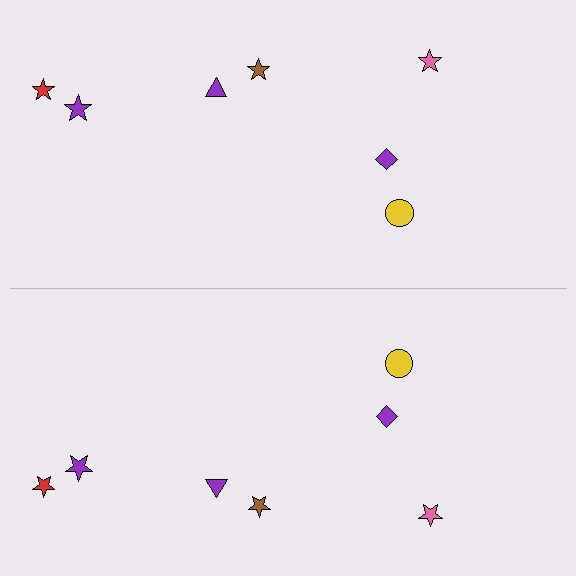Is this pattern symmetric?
Yes, this pattern has bilateral (reflection) symmetry.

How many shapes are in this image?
There are 14 shapes in this image.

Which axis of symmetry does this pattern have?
The pattern has a horizontal axis of symmetry running through the center of the image.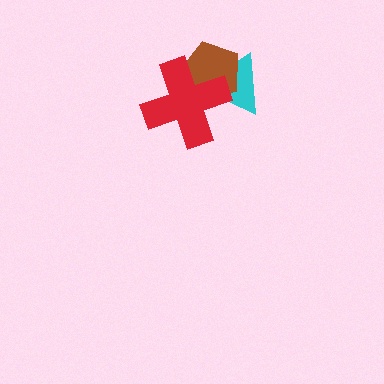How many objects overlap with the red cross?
2 objects overlap with the red cross.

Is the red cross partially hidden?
No, no other shape covers it.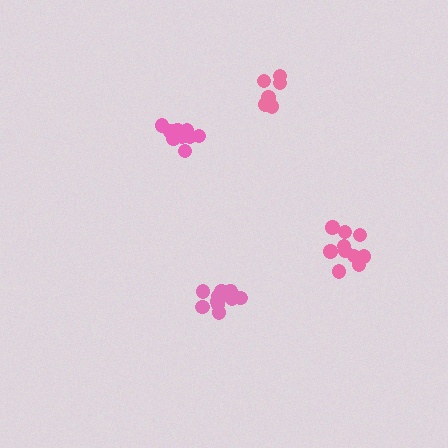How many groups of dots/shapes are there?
There are 4 groups.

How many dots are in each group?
Group 1: 10 dots, Group 2: 11 dots, Group 3: 10 dots, Group 4: 6 dots (37 total).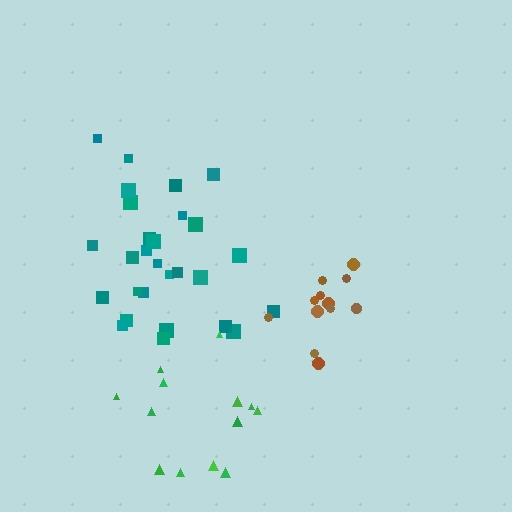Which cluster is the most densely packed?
Brown.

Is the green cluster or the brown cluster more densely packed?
Brown.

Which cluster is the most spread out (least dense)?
Green.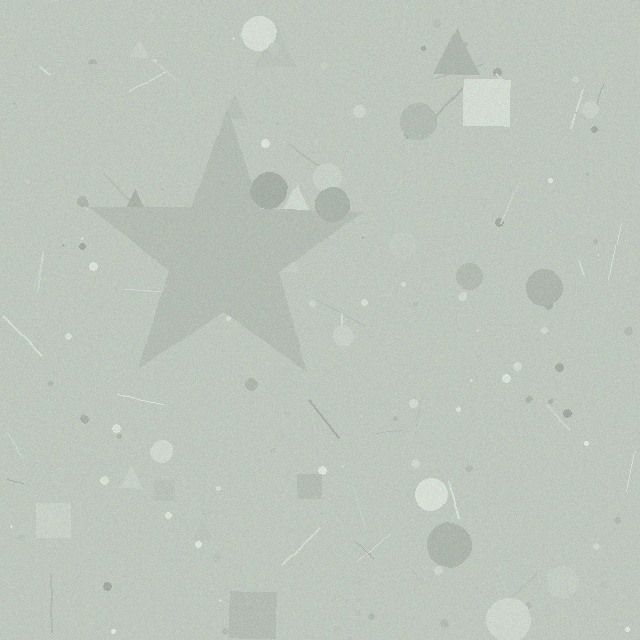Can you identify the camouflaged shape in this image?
The camouflaged shape is a star.